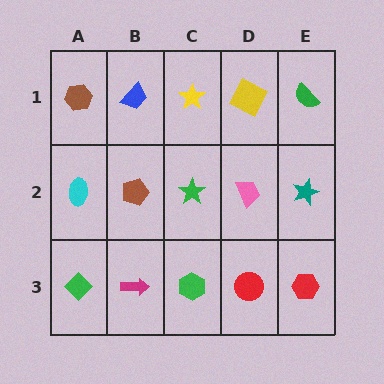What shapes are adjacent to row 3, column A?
A cyan ellipse (row 2, column A), a magenta arrow (row 3, column B).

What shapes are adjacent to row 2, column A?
A brown hexagon (row 1, column A), a green diamond (row 3, column A), a brown pentagon (row 2, column B).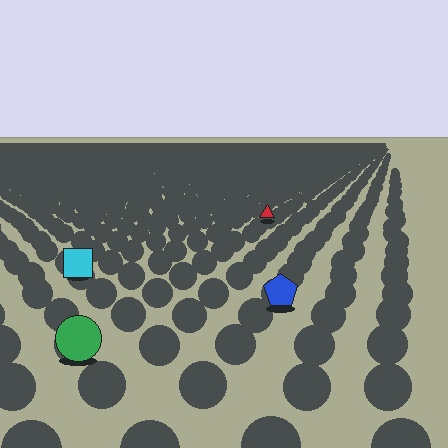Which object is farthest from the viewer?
The red triangle is farthest from the viewer. It appears smaller and the ground texture around it is denser.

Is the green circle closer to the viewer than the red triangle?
Yes. The green circle is closer — you can tell from the texture gradient: the ground texture is coarser near it.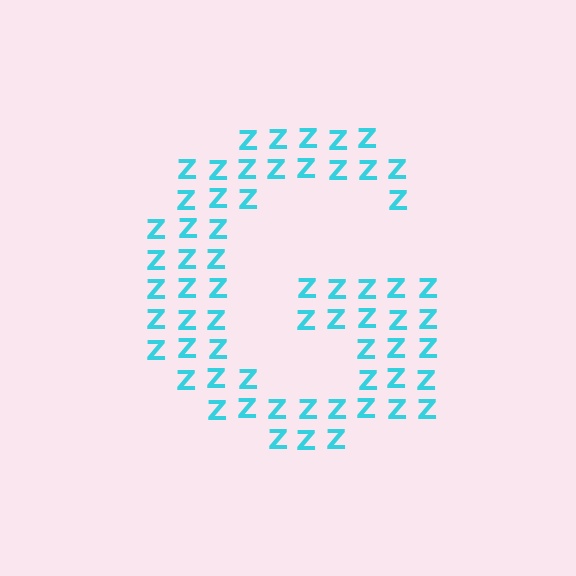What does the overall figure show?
The overall figure shows the letter G.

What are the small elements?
The small elements are letter Z's.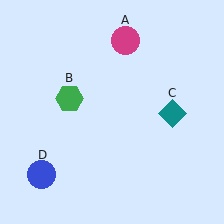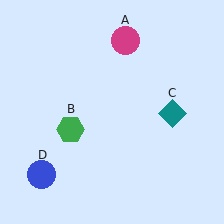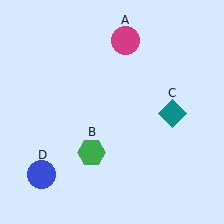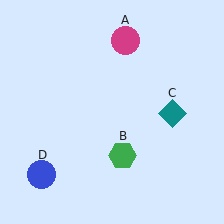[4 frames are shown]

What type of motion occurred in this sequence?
The green hexagon (object B) rotated counterclockwise around the center of the scene.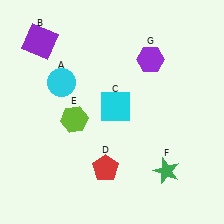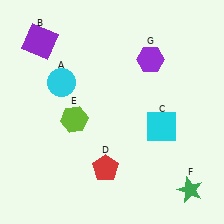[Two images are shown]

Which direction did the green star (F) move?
The green star (F) moved right.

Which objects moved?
The objects that moved are: the cyan square (C), the green star (F).